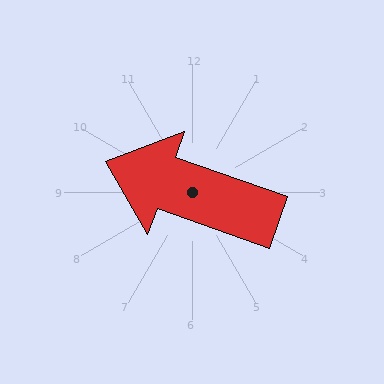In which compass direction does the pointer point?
West.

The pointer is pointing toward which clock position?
Roughly 10 o'clock.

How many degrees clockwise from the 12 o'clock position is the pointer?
Approximately 289 degrees.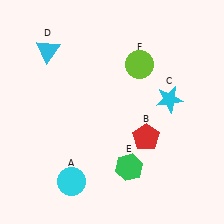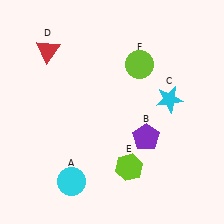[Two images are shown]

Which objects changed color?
B changed from red to purple. D changed from cyan to red. E changed from green to lime.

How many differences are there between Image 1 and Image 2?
There are 3 differences between the two images.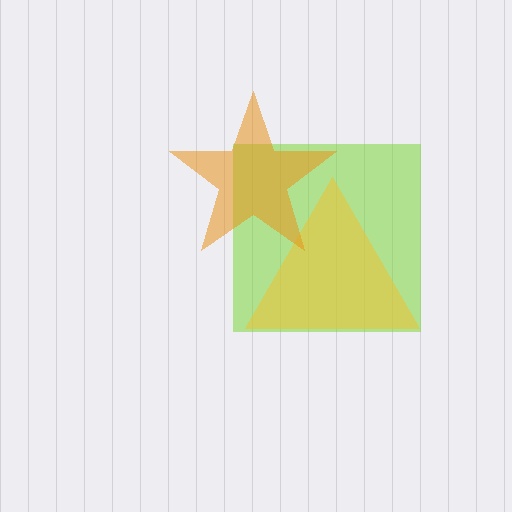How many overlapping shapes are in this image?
There are 3 overlapping shapes in the image.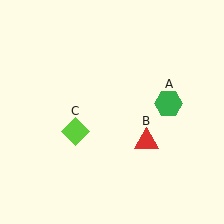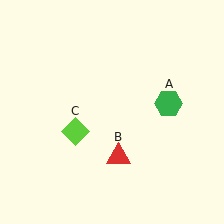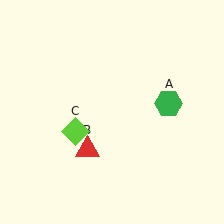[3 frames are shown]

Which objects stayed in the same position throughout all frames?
Green hexagon (object A) and lime diamond (object C) remained stationary.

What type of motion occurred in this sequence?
The red triangle (object B) rotated clockwise around the center of the scene.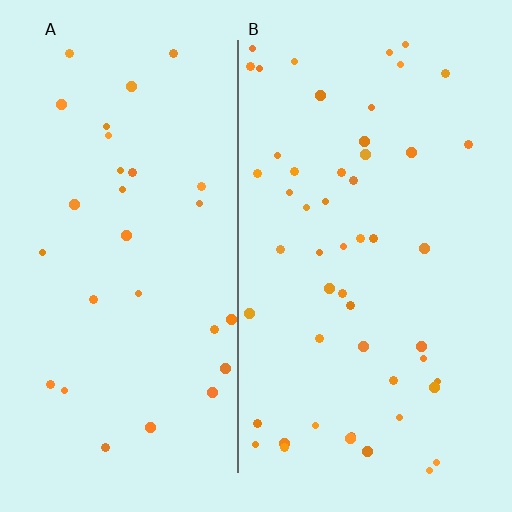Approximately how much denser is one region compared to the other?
Approximately 1.8× — region B over region A.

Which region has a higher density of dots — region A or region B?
B (the right).